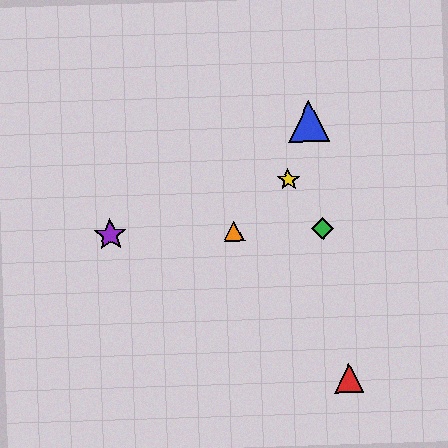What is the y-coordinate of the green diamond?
The green diamond is at y≈228.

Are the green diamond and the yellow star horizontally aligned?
No, the green diamond is at y≈228 and the yellow star is at y≈180.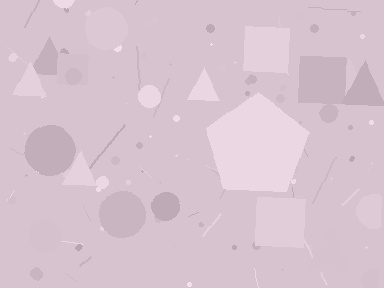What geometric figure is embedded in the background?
A pentagon is embedded in the background.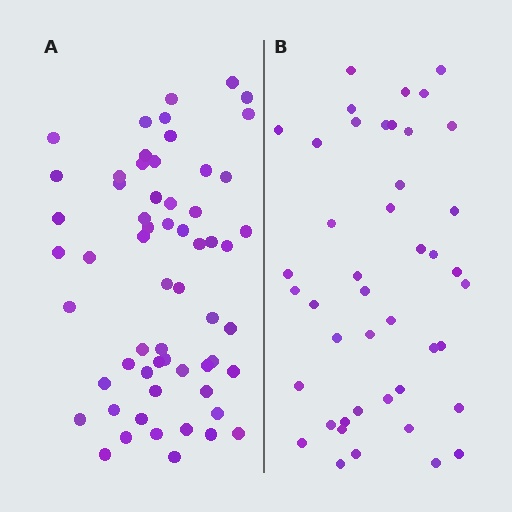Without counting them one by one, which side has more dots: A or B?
Region A (the left region) has more dots.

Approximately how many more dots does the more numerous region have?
Region A has approximately 15 more dots than region B.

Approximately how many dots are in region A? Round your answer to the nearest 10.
About 60 dots.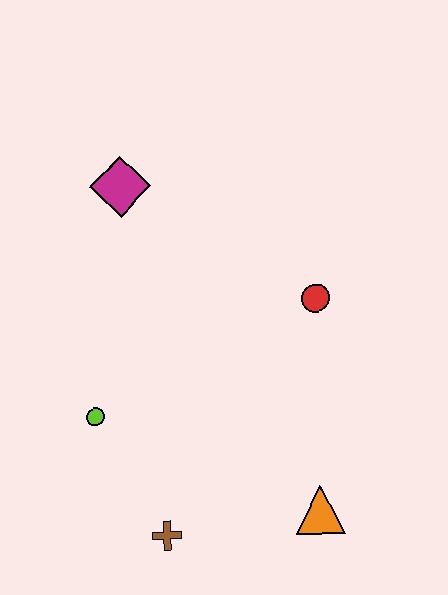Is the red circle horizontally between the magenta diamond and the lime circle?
No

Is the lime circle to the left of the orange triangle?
Yes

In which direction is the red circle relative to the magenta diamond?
The red circle is to the right of the magenta diamond.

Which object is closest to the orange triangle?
The brown cross is closest to the orange triangle.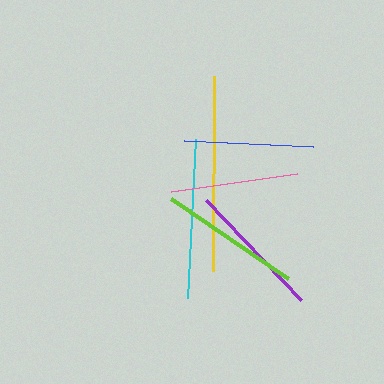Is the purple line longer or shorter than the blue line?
The purple line is longer than the blue line.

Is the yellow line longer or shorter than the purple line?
The yellow line is longer than the purple line.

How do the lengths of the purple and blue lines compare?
The purple and blue lines are approximately the same length.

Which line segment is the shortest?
The pink line is the shortest at approximately 127 pixels.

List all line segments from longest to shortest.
From longest to shortest: yellow, cyan, lime, purple, blue, pink.